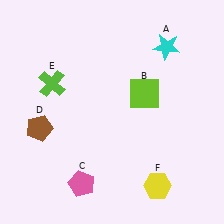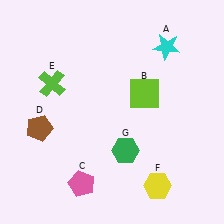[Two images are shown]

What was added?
A green hexagon (G) was added in Image 2.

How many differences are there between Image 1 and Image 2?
There is 1 difference between the two images.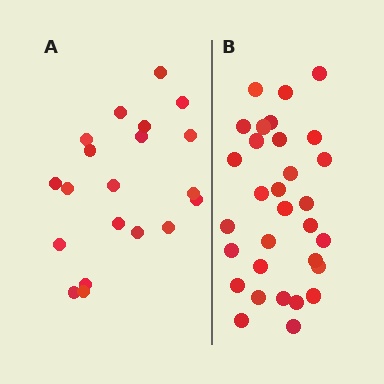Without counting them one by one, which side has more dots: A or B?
Region B (the right region) has more dots.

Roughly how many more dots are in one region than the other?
Region B has roughly 12 or so more dots than region A.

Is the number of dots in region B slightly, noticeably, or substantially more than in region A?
Region B has substantially more. The ratio is roughly 1.6 to 1.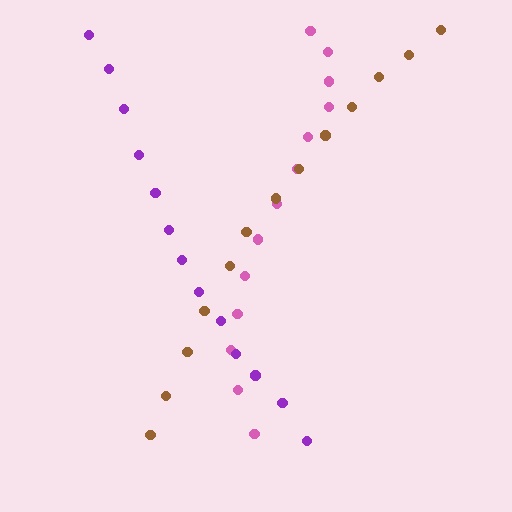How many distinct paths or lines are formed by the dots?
There are 3 distinct paths.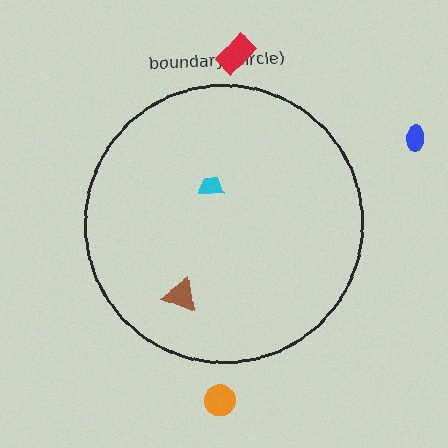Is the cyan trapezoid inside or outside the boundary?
Inside.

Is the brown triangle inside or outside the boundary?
Inside.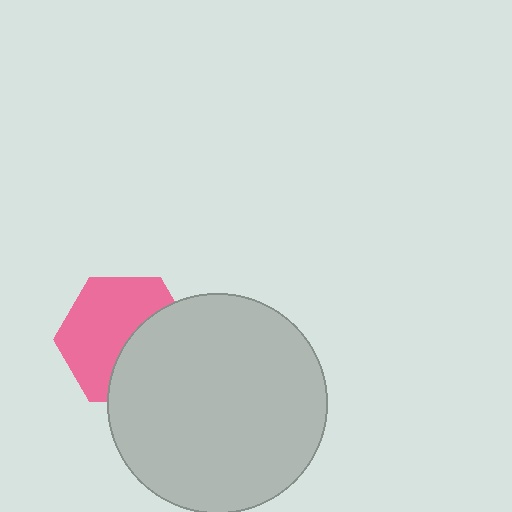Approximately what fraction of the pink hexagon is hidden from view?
Roughly 41% of the pink hexagon is hidden behind the light gray circle.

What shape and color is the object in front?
The object in front is a light gray circle.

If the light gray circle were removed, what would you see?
You would see the complete pink hexagon.